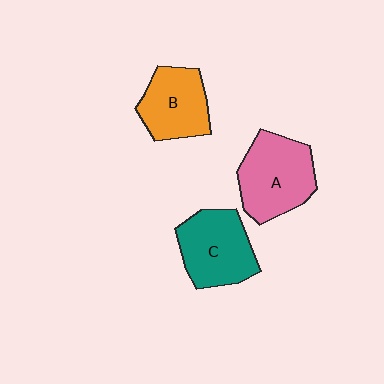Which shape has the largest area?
Shape A (pink).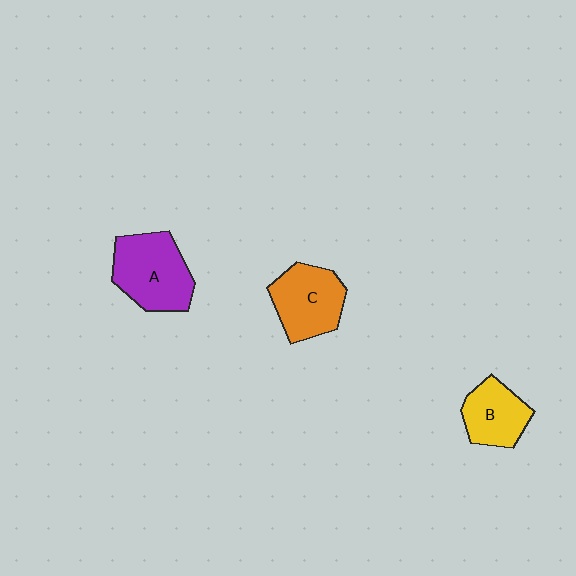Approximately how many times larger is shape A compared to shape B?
Approximately 1.5 times.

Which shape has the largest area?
Shape A (purple).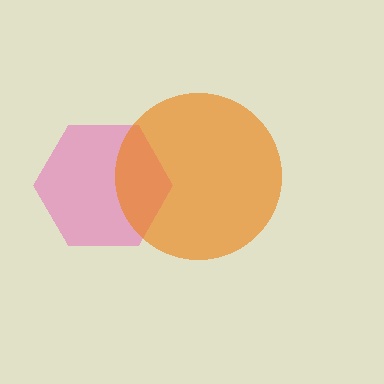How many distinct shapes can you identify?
There are 2 distinct shapes: a pink hexagon, an orange circle.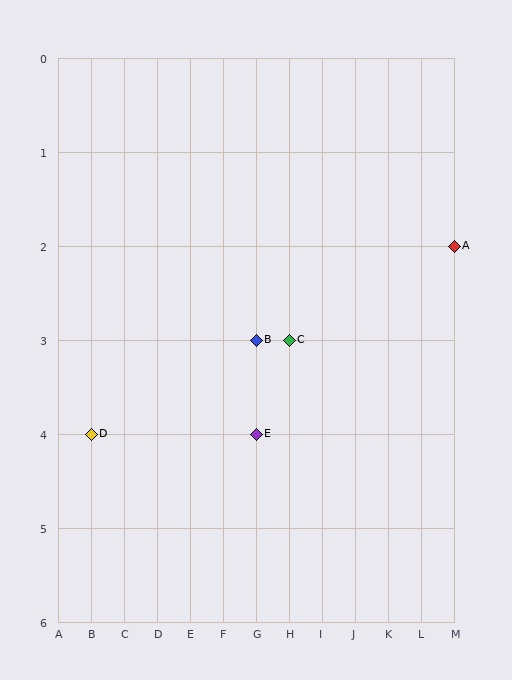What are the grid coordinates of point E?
Point E is at grid coordinates (G, 4).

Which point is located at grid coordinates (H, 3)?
Point C is at (H, 3).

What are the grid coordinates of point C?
Point C is at grid coordinates (H, 3).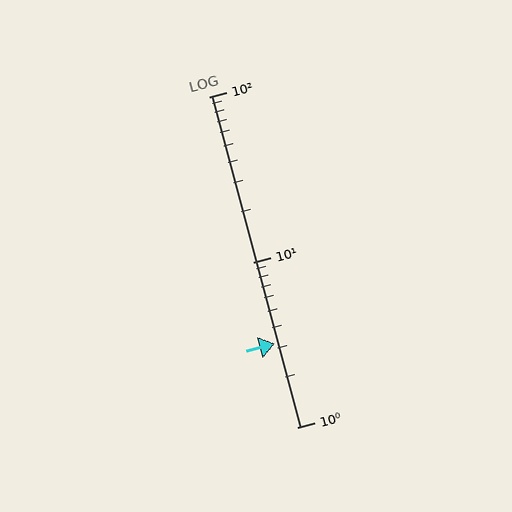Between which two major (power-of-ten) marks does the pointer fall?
The pointer is between 1 and 10.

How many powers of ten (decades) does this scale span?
The scale spans 2 decades, from 1 to 100.